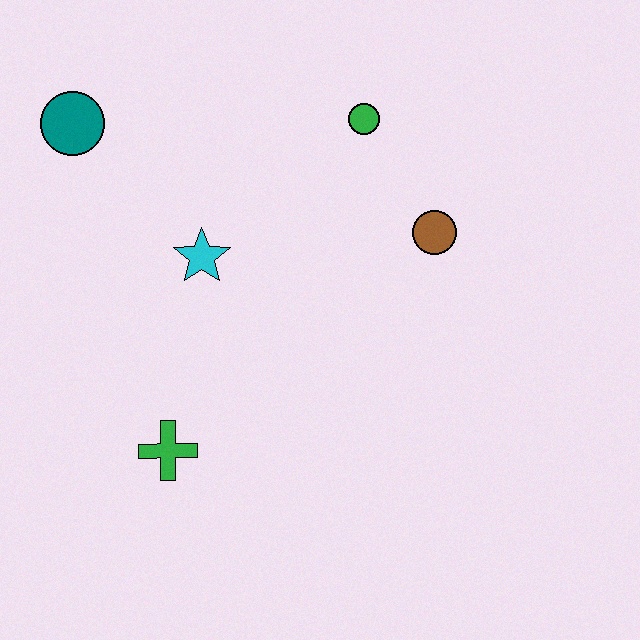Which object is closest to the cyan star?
The teal circle is closest to the cyan star.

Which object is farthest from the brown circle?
The teal circle is farthest from the brown circle.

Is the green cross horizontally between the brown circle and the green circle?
No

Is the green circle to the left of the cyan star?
No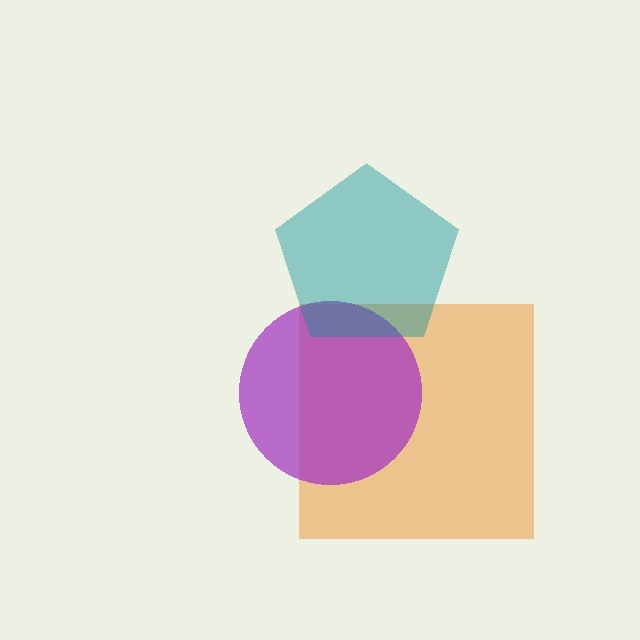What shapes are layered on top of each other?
The layered shapes are: an orange square, a purple circle, a teal pentagon.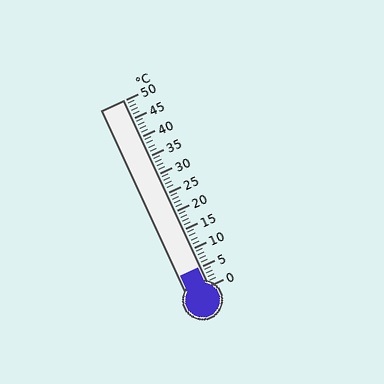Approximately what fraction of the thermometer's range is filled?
The thermometer is filled to approximately 10% of its range.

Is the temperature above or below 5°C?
The temperature is at 5°C.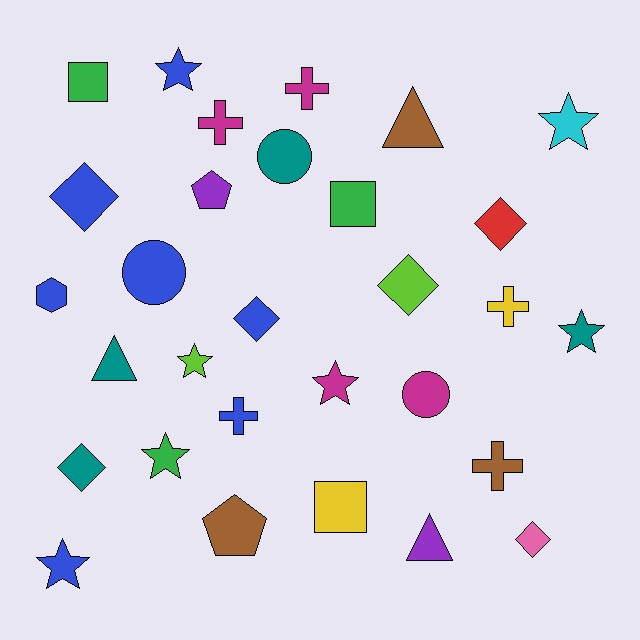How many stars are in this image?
There are 7 stars.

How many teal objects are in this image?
There are 4 teal objects.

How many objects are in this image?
There are 30 objects.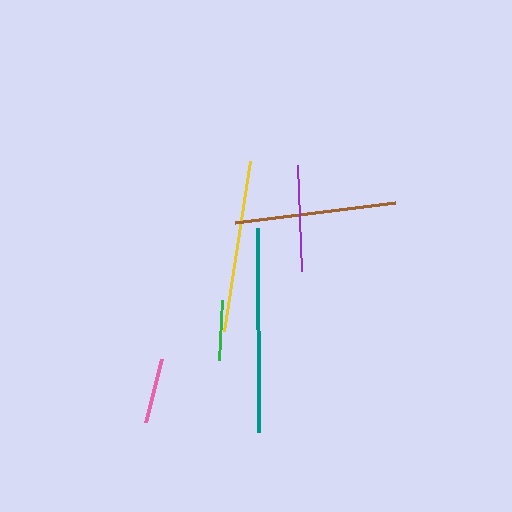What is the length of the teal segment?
The teal segment is approximately 204 pixels long.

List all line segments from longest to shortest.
From longest to shortest: teal, yellow, brown, purple, pink, green.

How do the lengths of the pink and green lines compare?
The pink and green lines are approximately the same length.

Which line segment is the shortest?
The green line is the shortest at approximately 60 pixels.